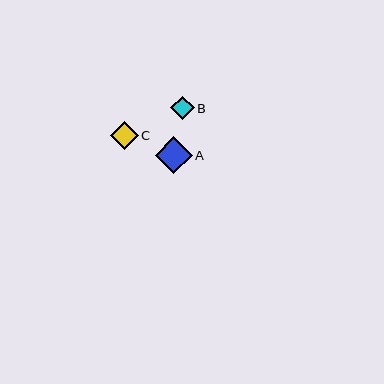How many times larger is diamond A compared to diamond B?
Diamond A is approximately 1.6 times the size of diamond B.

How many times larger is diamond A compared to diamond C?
Diamond A is approximately 1.4 times the size of diamond C.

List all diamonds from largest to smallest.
From largest to smallest: A, C, B.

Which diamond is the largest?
Diamond A is the largest with a size of approximately 37 pixels.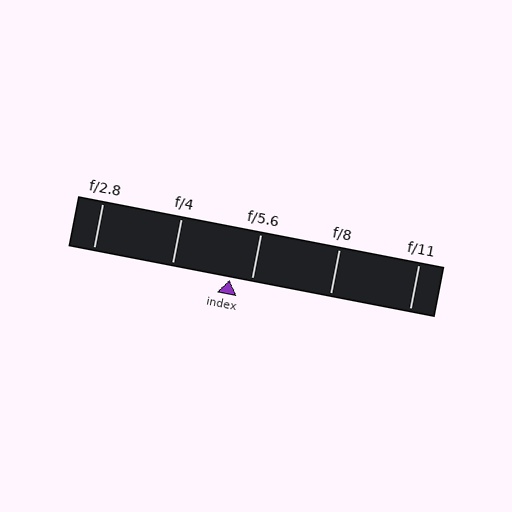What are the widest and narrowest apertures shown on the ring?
The widest aperture shown is f/2.8 and the narrowest is f/11.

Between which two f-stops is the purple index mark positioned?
The index mark is between f/4 and f/5.6.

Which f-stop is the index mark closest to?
The index mark is closest to f/5.6.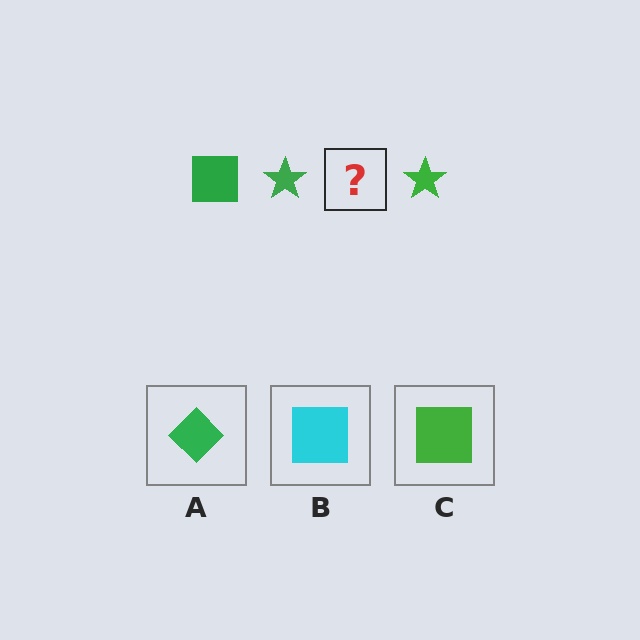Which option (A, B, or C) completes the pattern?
C.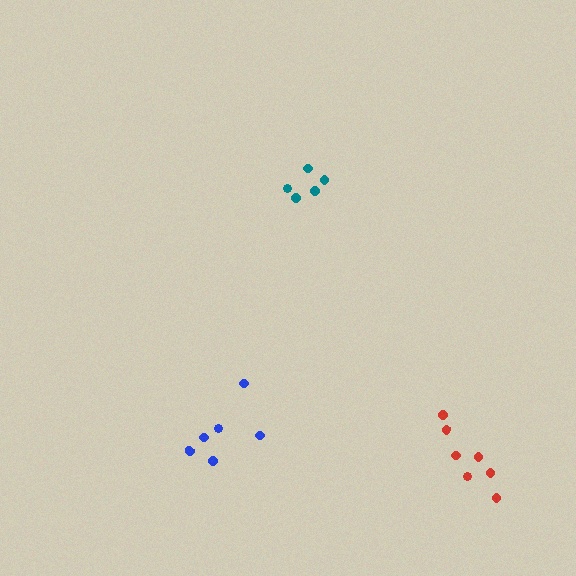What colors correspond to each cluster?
The clusters are colored: blue, red, teal.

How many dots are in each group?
Group 1: 6 dots, Group 2: 7 dots, Group 3: 5 dots (18 total).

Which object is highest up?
The teal cluster is topmost.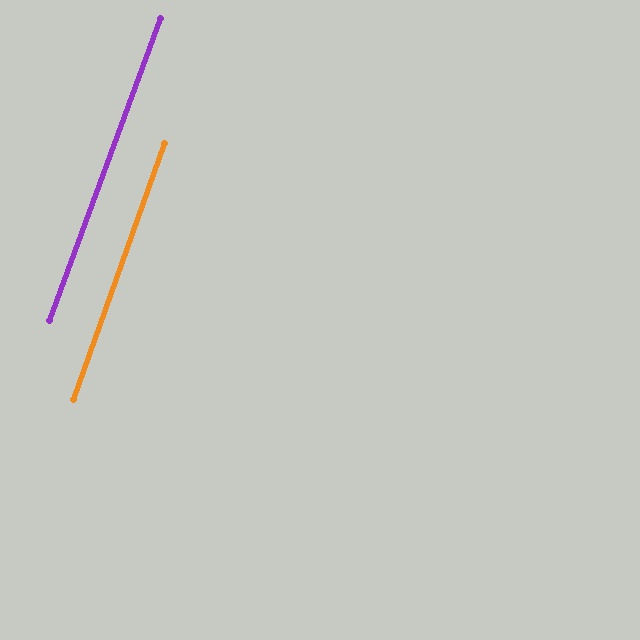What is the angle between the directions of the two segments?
Approximately 1 degree.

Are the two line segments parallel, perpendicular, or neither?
Parallel — their directions differ by only 0.7°.